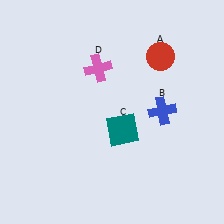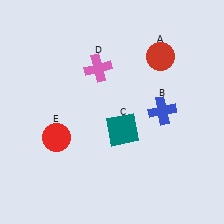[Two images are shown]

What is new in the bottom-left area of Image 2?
A red circle (E) was added in the bottom-left area of Image 2.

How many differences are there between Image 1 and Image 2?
There is 1 difference between the two images.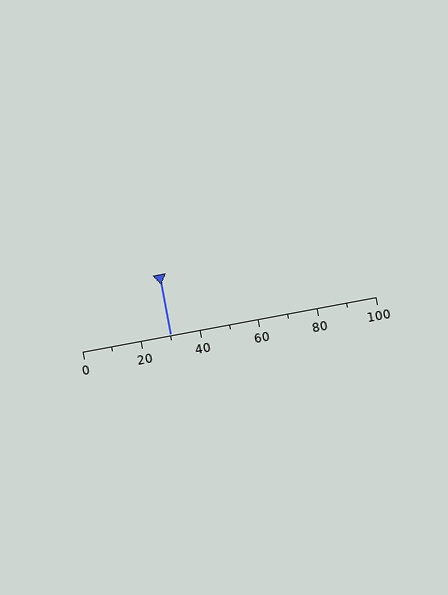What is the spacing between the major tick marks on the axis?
The major ticks are spaced 20 apart.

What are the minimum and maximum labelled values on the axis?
The axis runs from 0 to 100.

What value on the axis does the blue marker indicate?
The marker indicates approximately 30.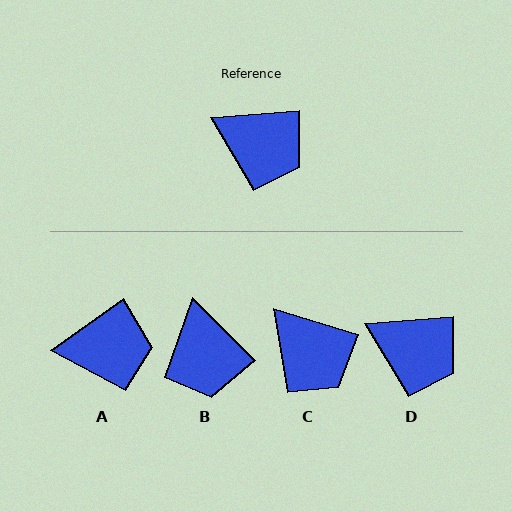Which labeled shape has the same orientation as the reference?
D.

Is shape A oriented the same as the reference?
No, it is off by about 31 degrees.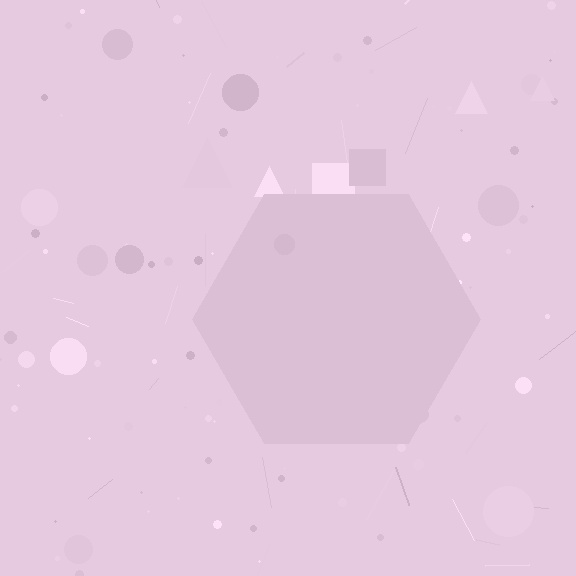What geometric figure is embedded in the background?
A hexagon is embedded in the background.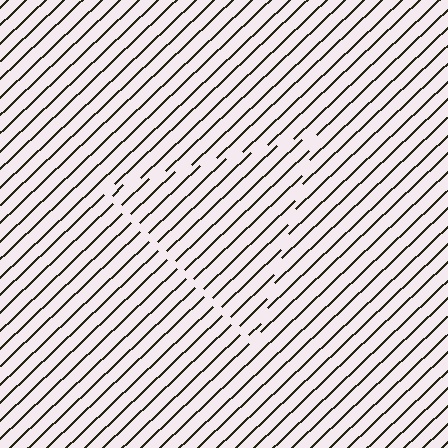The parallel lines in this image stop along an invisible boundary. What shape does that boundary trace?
An illusory triangle. The interior of the shape contains the same grating, shifted by half a period — the contour is defined by the phase discontinuity where line-ends from the inner and outer gratings abut.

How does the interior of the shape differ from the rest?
The interior of the shape contains the same grating, shifted by half a period — the contour is defined by the phase discontinuity where line-ends from the inner and outer gratings abut.